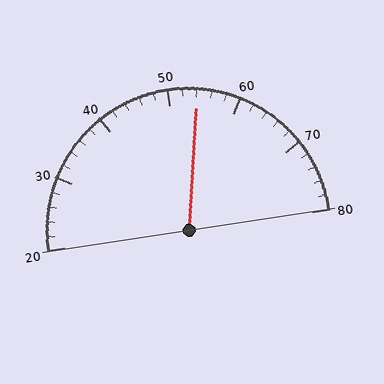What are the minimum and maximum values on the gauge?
The gauge ranges from 20 to 80.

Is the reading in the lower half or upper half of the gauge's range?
The reading is in the upper half of the range (20 to 80).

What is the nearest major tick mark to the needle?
The nearest major tick mark is 50.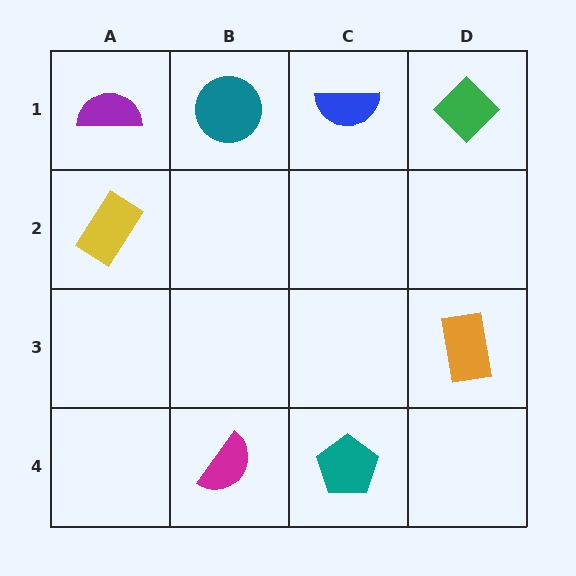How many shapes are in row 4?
2 shapes.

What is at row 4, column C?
A teal pentagon.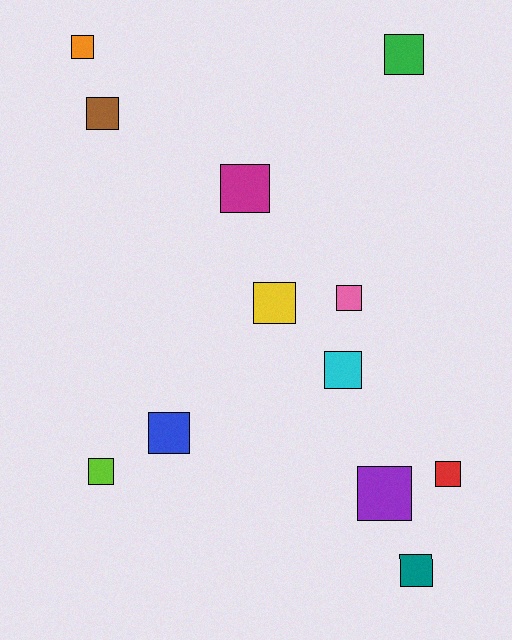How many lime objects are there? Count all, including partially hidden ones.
There is 1 lime object.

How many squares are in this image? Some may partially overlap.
There are 12 squares.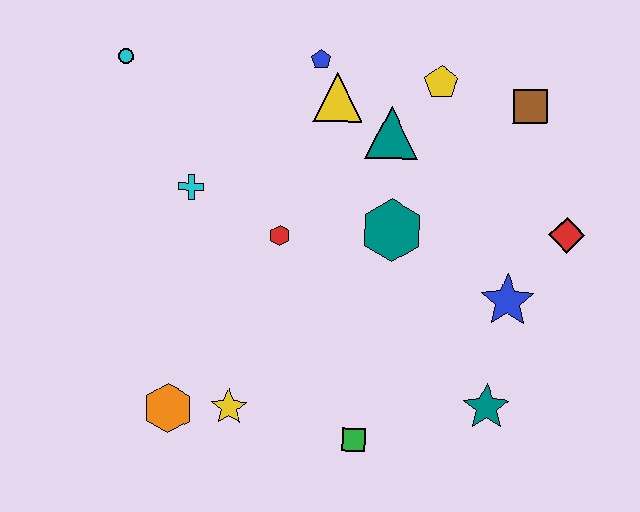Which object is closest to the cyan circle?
The cyan cross is closest to the cyan circle.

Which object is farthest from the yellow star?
The brown square is farthest from the yellow star.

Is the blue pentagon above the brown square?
Yes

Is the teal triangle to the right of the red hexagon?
Yes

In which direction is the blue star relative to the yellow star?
The blue star is to the right of the yellow star.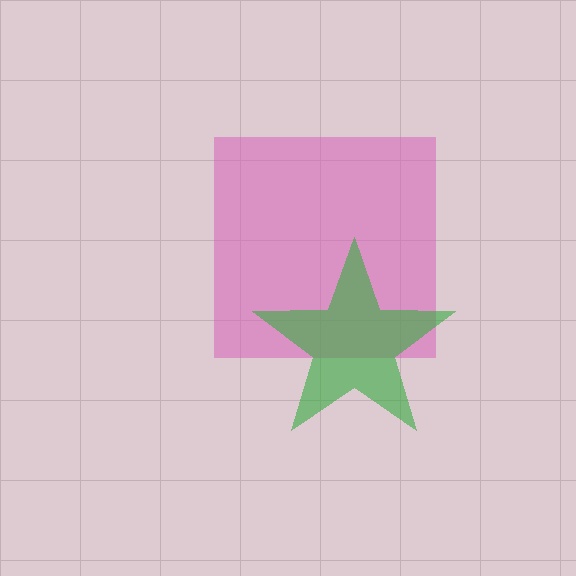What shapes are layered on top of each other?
The layered shapes are: a pink square, a green star.